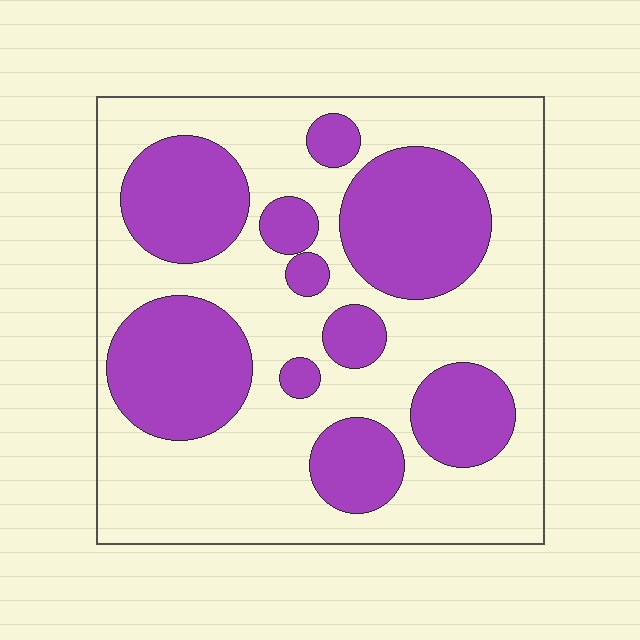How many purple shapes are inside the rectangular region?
10.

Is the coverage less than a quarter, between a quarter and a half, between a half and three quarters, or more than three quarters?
Between a quarter and a half.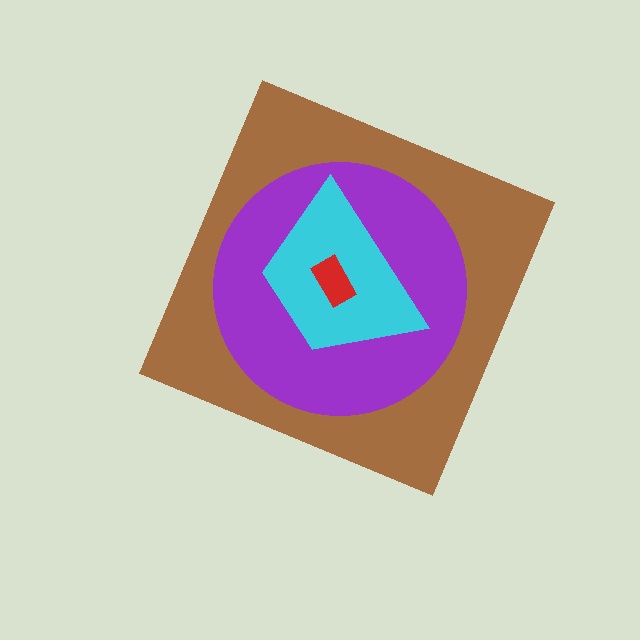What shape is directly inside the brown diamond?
The purple circle.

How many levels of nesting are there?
4.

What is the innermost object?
The red rectangle.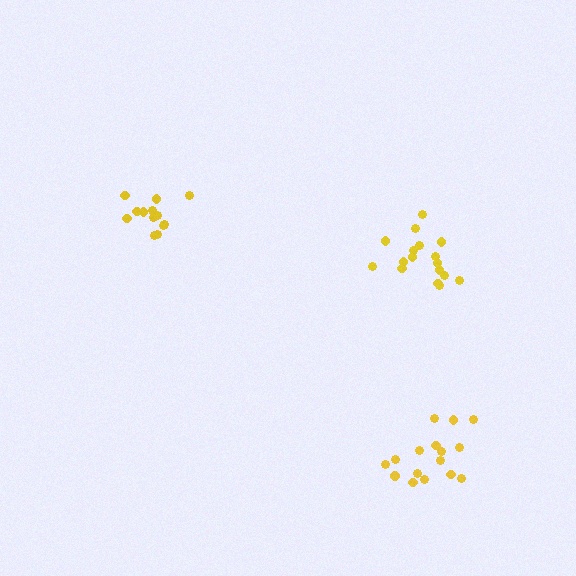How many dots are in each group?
Group 1: 13 dots, Group 2: 17 dots, Group 3: 16 dots (46 total).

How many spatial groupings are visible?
There are 3 spatial groupings.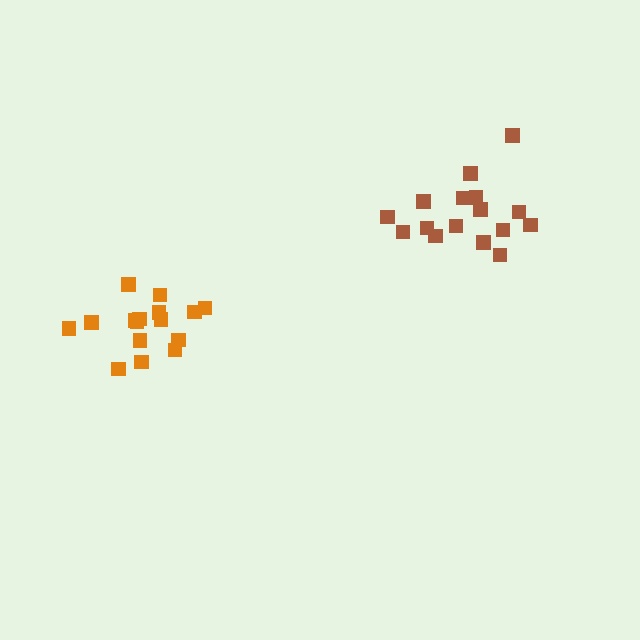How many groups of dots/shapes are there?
There are 2 groups.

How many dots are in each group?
Group 1: 16 dots, Group 2: 16 dots (32 total).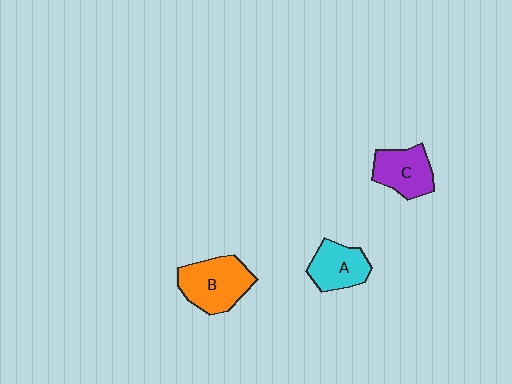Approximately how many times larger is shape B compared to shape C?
Approximately 1.3 times.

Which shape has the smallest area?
Shape A (cyan).